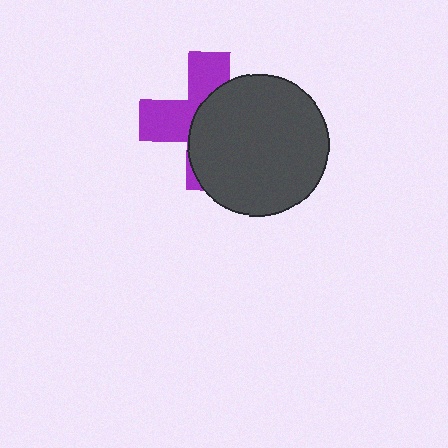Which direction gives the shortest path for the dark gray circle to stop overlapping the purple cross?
Moving right gives the shortest separation.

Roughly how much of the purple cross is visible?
A small part of it is visible (roughly 43%).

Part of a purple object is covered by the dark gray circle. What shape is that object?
It is a cross.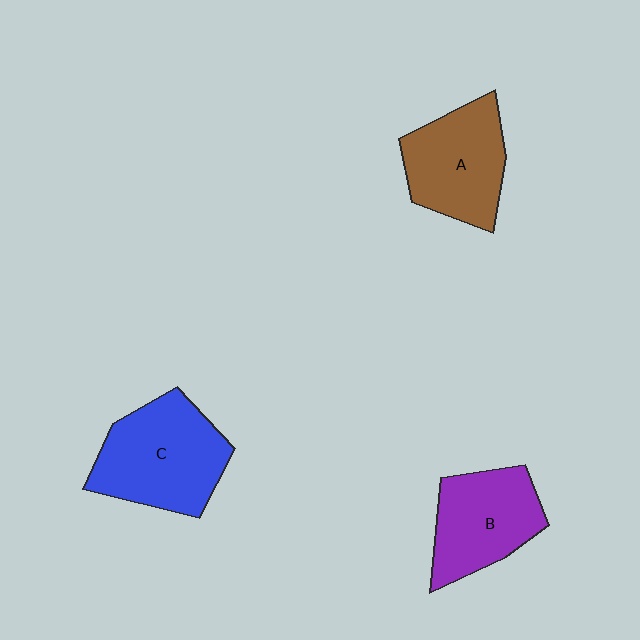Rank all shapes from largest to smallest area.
From largest to smallest: C (blue), A (brown), B (purple).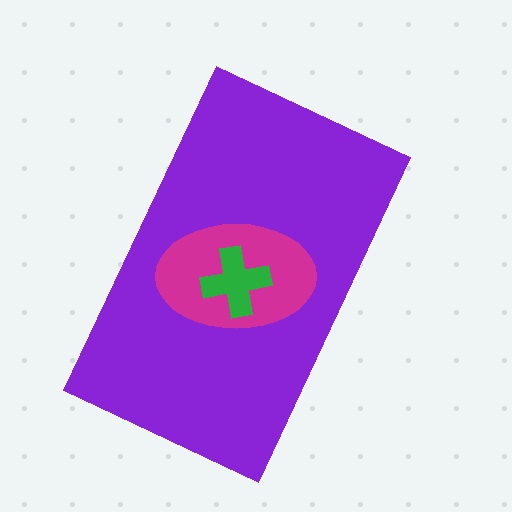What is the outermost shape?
The purple rectangle.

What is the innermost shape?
The green cross.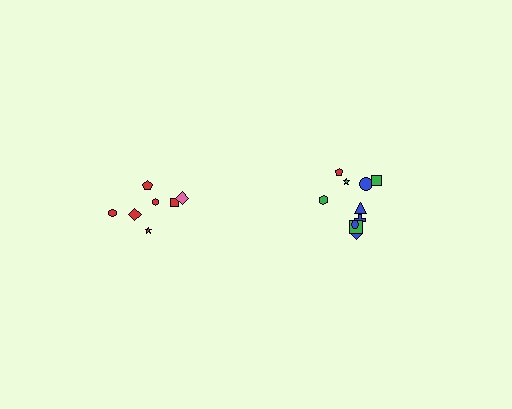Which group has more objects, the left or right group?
The right group.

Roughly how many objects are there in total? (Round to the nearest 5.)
Roughly 15 objects in total.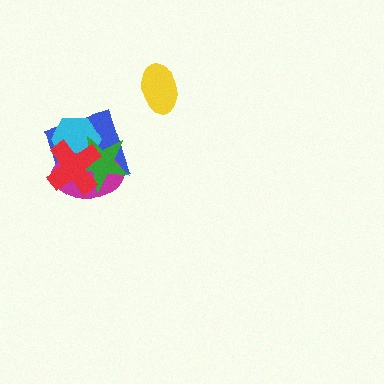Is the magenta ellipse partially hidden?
Yes, it is partially covered by another shape.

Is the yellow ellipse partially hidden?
No, no other shape covers it.